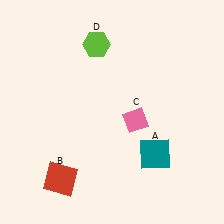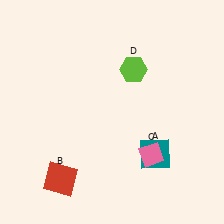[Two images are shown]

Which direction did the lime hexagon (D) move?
The lime hexagon (D) moved right.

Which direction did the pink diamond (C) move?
The pink diamond (C) moved down.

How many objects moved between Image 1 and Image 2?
2 objects moved between the two images.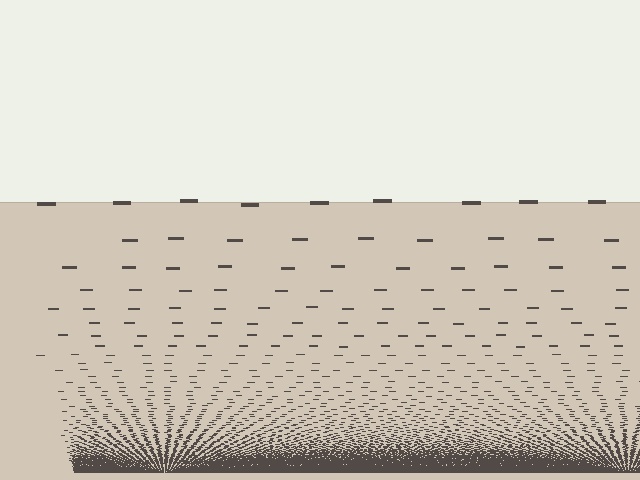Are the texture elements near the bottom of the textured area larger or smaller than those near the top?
Smaller. The gradient is inverted — elements near the bottom are smaller and denser.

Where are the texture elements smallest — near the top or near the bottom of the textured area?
Near the bottom.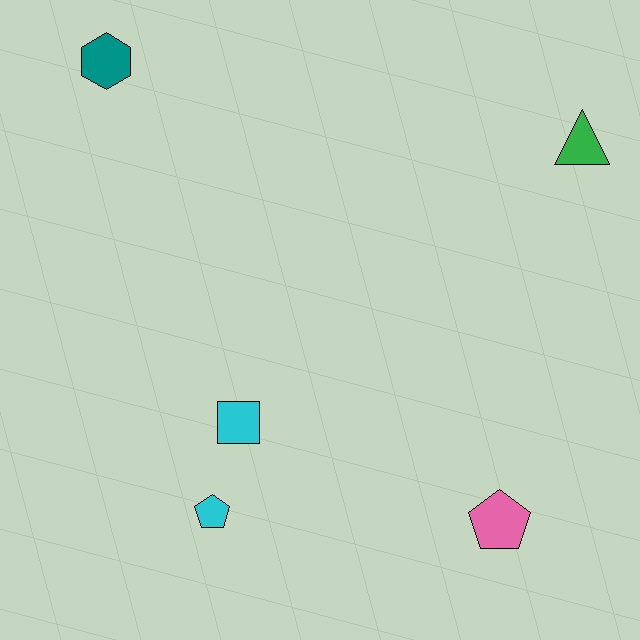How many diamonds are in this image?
There are no diamonds.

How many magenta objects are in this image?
There are no magenta objects.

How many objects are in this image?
There are 5 objects.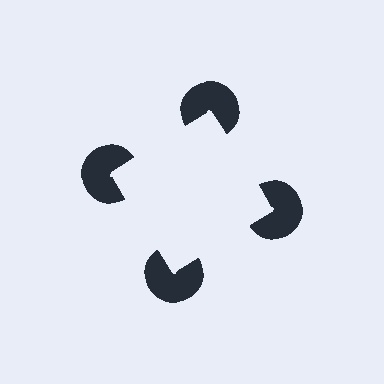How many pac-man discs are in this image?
There are 4 — one at each vertex of the illusory square.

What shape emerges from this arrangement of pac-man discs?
An illusory square — its edges are inferred from the aligned wedge cuts in the pac-man discs, not physically drawn.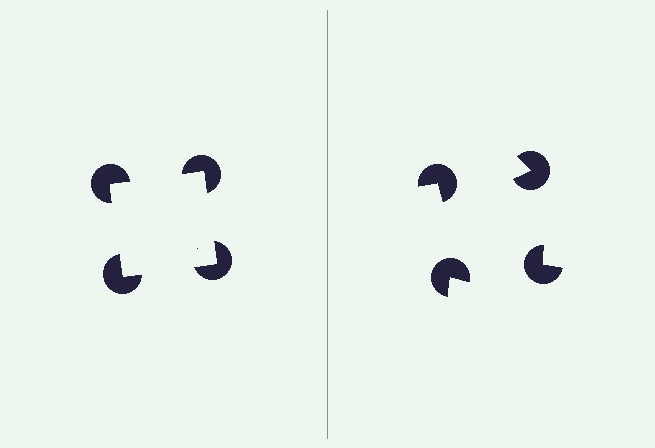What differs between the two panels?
The pac-man discs are positioned identically on both sides; only the wedge orientations differ. On the left they align to a square; on the right they are misaligned.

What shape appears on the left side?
An illusory square.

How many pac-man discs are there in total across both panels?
8 — 4 on each side.